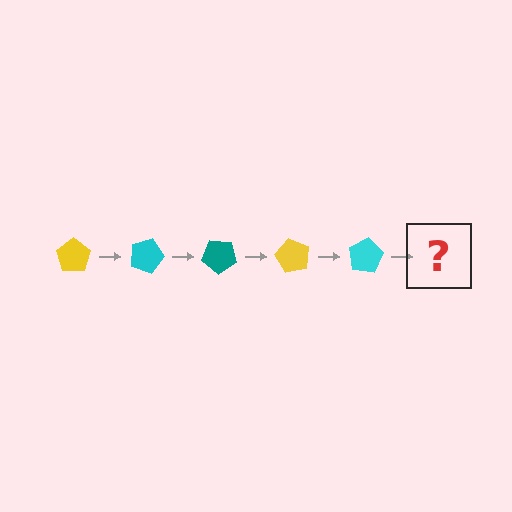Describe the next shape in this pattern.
It should be a teal pentagon, rotated 100 degrees from the start.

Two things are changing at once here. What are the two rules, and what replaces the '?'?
The two rules are that it rotates 20 degrees each step and the color cycles through yellow, cyan, and teal. The '?' should be a teal pentagon, rotated 100 degrees from the start.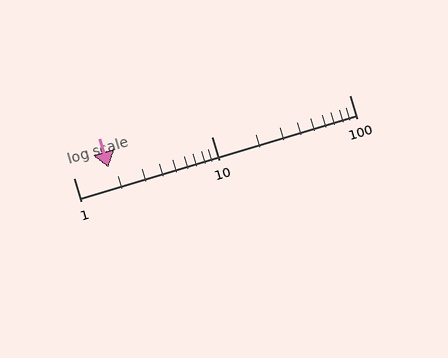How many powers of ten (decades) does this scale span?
The scale spans 2 decades, from 1 to 100.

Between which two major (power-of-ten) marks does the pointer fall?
The pointer is between 1 and 10.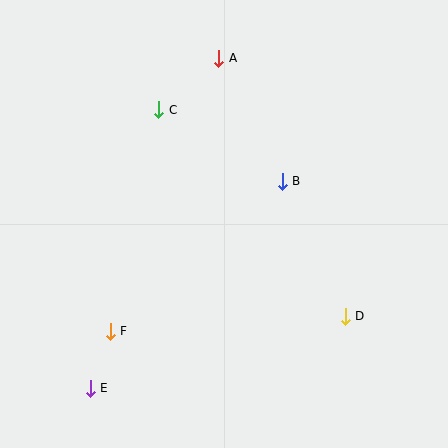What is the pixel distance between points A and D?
The distance between A and D is 287 pixels.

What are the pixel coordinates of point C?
Point C is at (159, 110).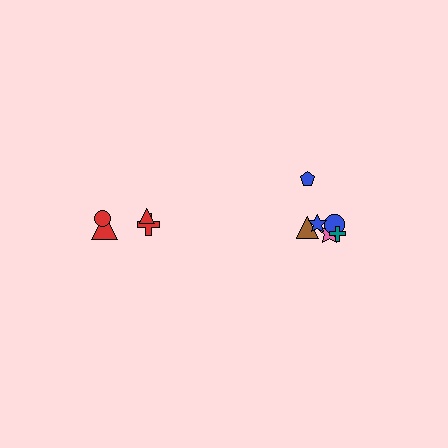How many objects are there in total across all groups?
There are 10 objects.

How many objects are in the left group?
There are 4 objects.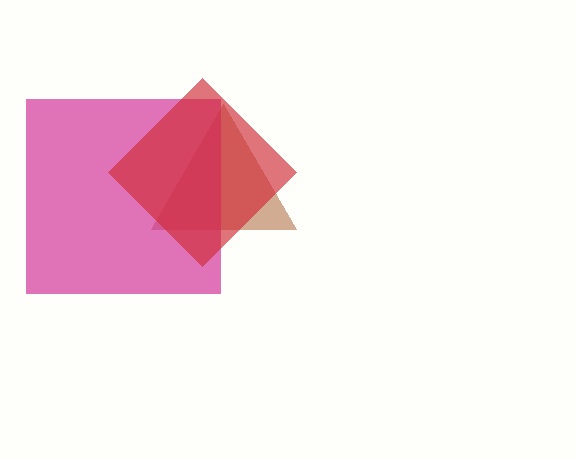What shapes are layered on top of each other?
The layered shapes are: a brown triangle, a magenta square, a red diamond.